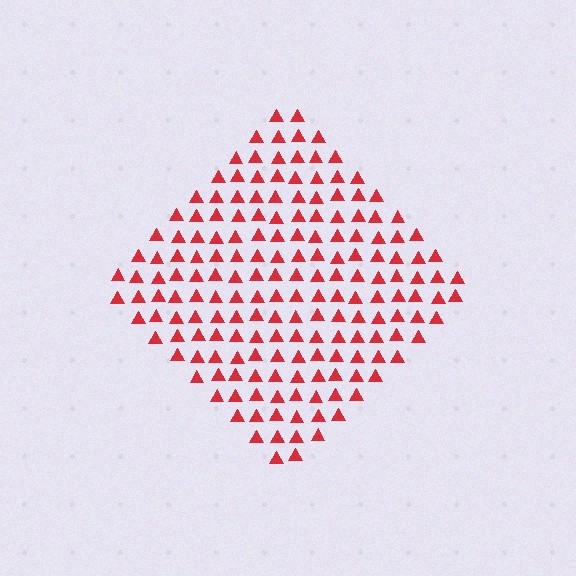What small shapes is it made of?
It is made of small triangles.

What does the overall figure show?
The overall figure shows a diamond.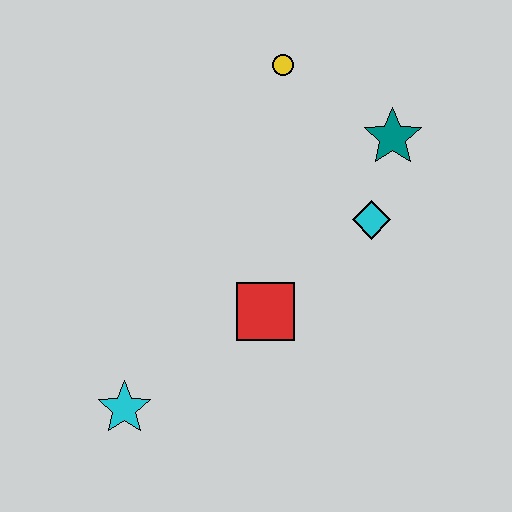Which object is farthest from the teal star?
The cyan star is farthest from the teal star.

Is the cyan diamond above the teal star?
No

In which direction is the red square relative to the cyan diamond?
The red square is to the left of the cyan diamond.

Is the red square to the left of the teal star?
Yes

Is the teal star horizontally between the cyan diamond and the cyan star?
No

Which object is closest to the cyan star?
The red square is closest to the cyan star.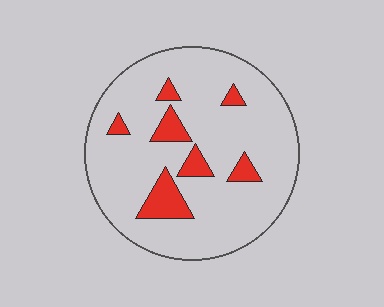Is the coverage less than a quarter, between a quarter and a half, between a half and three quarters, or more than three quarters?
Less than a quarter.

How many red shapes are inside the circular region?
7.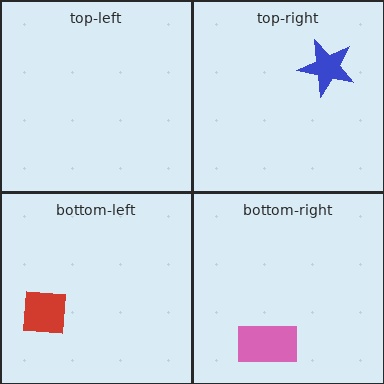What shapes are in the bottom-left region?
The red square.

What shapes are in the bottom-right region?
The pink rectangle.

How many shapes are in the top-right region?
1.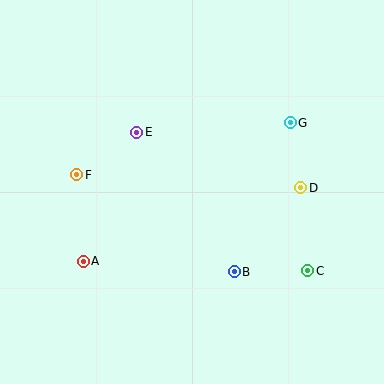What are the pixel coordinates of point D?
Point D is at (301, 188).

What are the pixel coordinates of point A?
Point A is at (83, 261).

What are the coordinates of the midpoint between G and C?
The midpoint between G and C is at (299, 197).